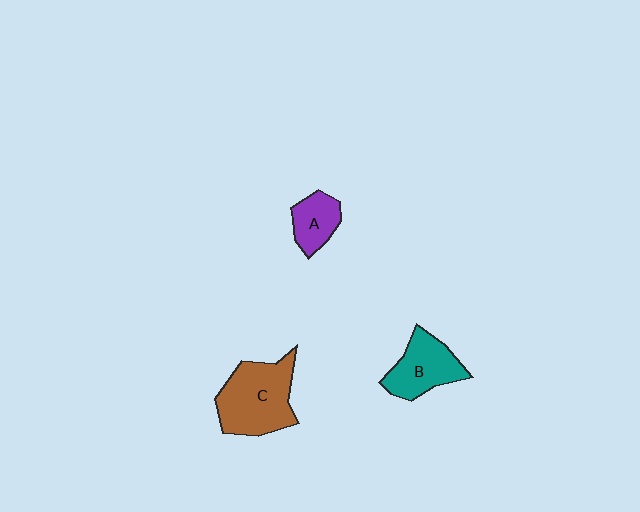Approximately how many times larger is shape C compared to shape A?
Approximately 2.2 times.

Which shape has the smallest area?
Shape A (purple).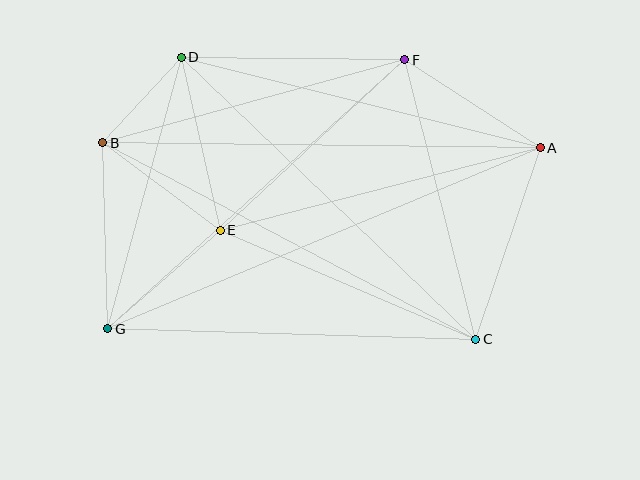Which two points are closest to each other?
Points B and D are closest to each other.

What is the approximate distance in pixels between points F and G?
The distance between F and G is approximately 401 pixels.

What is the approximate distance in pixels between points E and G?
The distance between E and G is approximately 149 pixels.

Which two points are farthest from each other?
Points A and G are farthest from each other.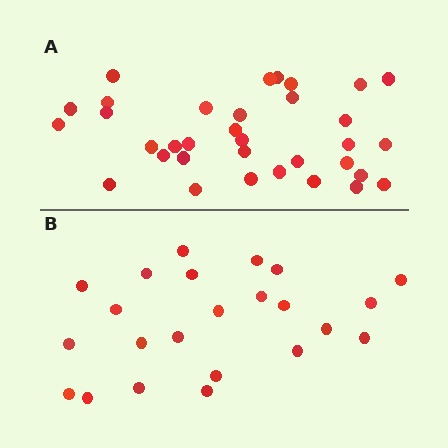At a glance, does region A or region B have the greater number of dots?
Region A (the top region) has more dots.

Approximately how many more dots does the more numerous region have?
Region A has roughly 12 or so more dots than region B.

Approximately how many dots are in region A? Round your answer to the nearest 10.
About 30 dots. (The exact count is 34, which rounds to 30.)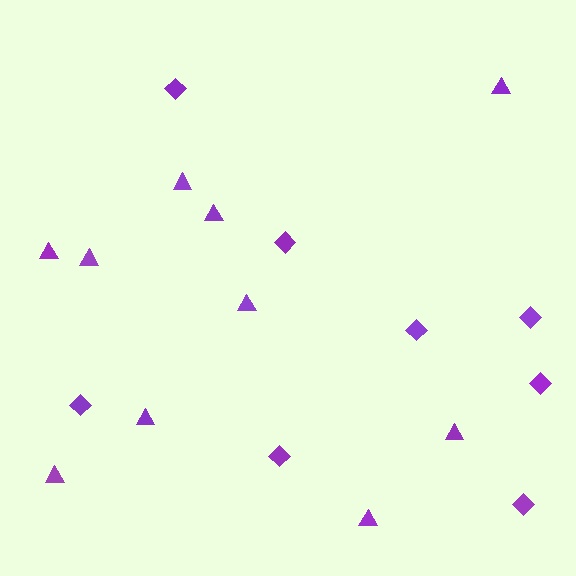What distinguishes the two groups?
There are 2 groups: one group of triangles (10) and one group of diamonds (8).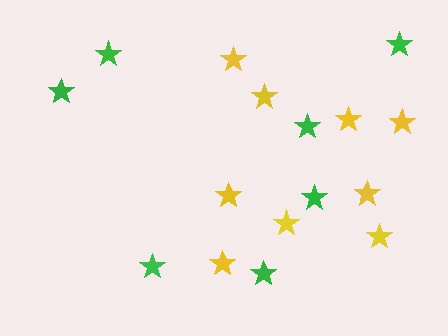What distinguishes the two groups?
There are 2 groups: one group of yellow stars (9) and one group of green stars (7).